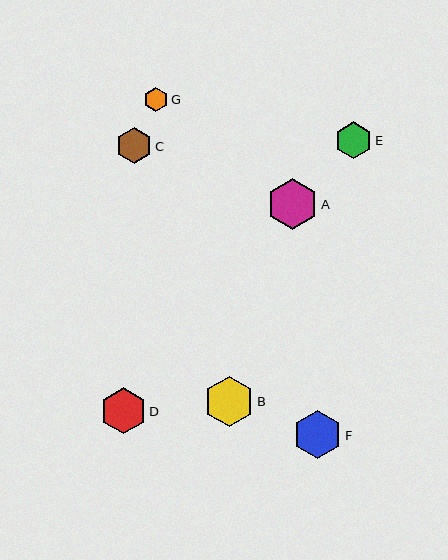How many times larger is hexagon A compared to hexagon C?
Hexagon A is approximately 1.4 times the size of hexagon C.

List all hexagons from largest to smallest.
From largest to smallest: A, B, F, D, E, C, G.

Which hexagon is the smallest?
Hexagon G is the smallest with a size of approximately 23 pixels.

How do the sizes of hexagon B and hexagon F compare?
Hexagon B and hexagon F are approximately the same size.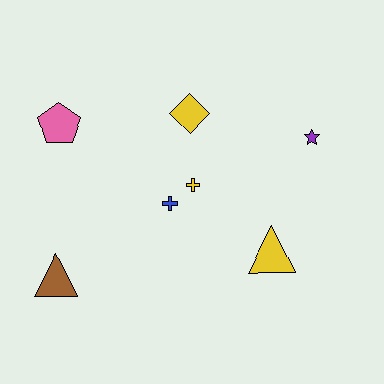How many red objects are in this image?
There are no red objects.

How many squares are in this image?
There are no squares.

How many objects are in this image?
There are 7 objects.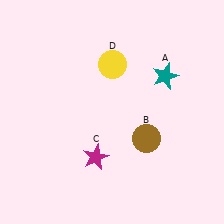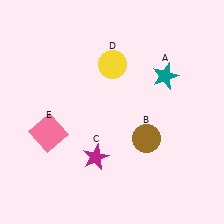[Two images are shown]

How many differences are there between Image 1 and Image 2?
There is 1 difference between the two images.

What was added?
A pink square (E) was added in Image 2.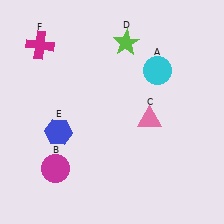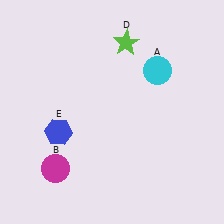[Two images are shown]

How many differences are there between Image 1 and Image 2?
There are 2 differences between the two images.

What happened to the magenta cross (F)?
The magenta cross (F) was removed in Image 2. It was in the top-left area of Image 1.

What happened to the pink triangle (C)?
The pink triangle (C) was removed in Image 2. It was in the bottom-right area of Image 1.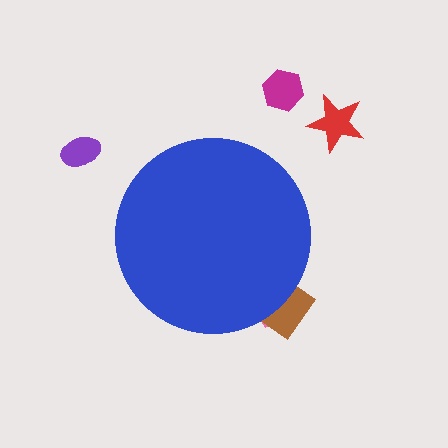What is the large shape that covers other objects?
A blue circle.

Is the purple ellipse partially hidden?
No, the purple ellipse is fully visible.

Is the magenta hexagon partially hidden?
No, the magenta hexagon is fully visible.